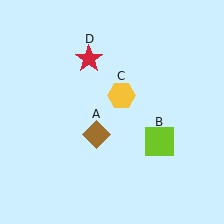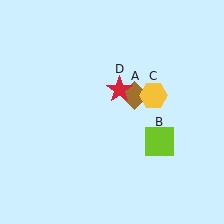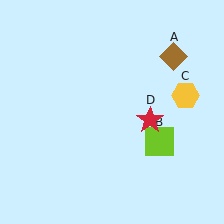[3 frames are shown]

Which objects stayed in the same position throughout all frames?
Lime square (object B) remained stationary.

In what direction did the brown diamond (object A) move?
The brown diamond (object A) moved up and to the right.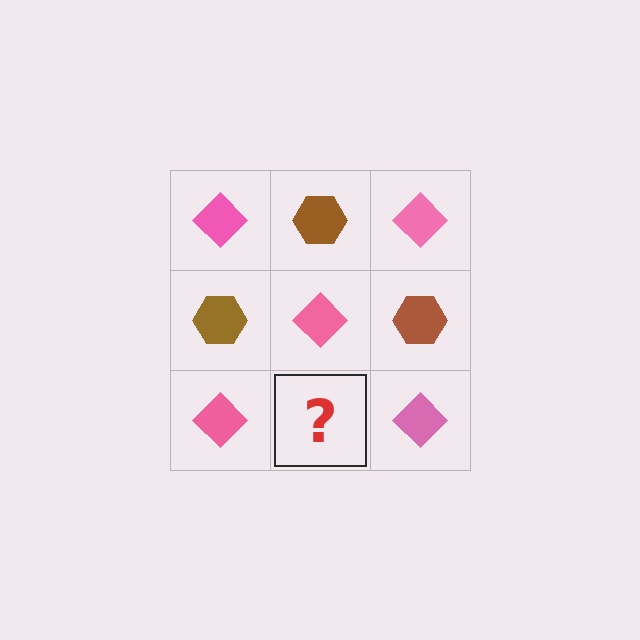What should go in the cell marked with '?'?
The missing cell should contain a brown hexagon.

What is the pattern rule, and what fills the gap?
The rule is that it alternates pink diamond and brown hexagon in a checkerboard pattern. The gap should be filled with a brown hexagon.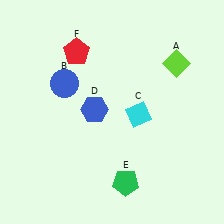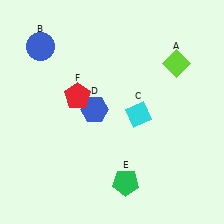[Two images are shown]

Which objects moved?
The objects that moved are: the blue circle (B), the red pentagon (F).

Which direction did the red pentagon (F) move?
The red pentagon (F) moved down.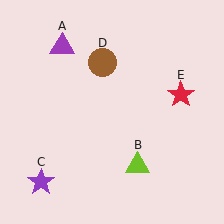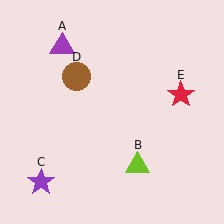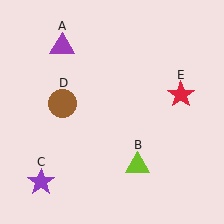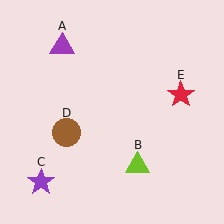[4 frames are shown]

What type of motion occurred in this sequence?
The brown circle (object D) rotated counterclockwise around the center of the scene.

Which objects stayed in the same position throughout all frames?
Purple triangle (object A) and lime triangle (object B) and purple star (object C) and red star (object E) remained stationary.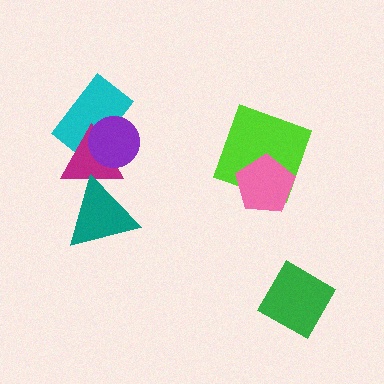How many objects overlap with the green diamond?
0 objects overlap with the green diamond.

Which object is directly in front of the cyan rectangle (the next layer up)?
The magenta triangle is directly in front of the cyan rectangle.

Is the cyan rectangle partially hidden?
Yes, it is partially covered by another shape.